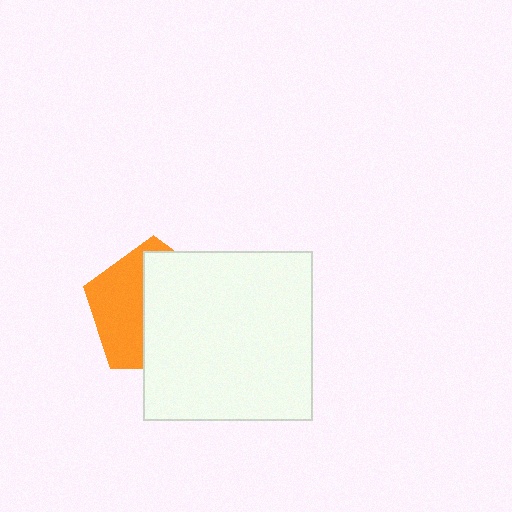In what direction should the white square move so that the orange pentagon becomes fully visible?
The white square should move right. That is the shortest direction to clear the overlap and leave the orange pentagon fully visible.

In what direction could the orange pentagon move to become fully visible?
The orange pentagon could move left. That would shift it out from behind the white square entirely.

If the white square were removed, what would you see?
You would see the complete orange pentagon.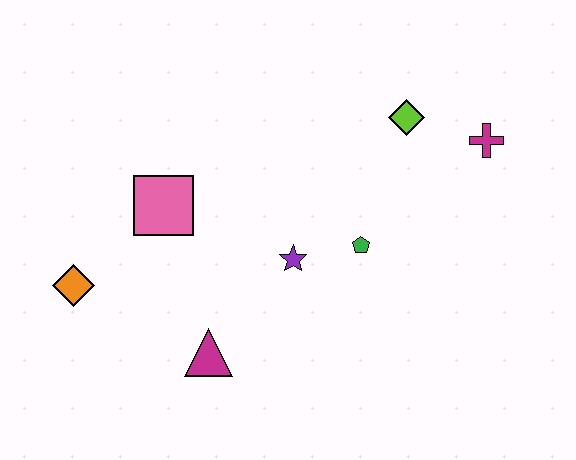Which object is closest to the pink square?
The orange diamond is closest to the pink square.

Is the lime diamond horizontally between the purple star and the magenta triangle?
No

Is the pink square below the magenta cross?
Yes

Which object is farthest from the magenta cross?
The orange diamond is farthest from the magenta cross.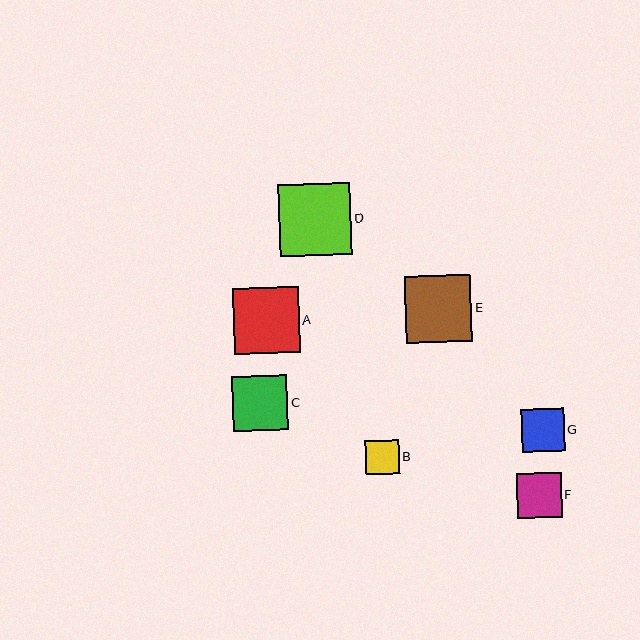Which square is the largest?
Square D is the largest with a size of approximately 72 pixels.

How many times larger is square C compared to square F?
Square C is approximately 1.2 times the size of square F.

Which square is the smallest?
Square B is the smallest with a size of approximately 34 pixels.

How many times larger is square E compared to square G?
Square E is approximately 1.6 times the size of square G.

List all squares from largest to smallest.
From largest to smallest: D, E, A, C, F, G, B.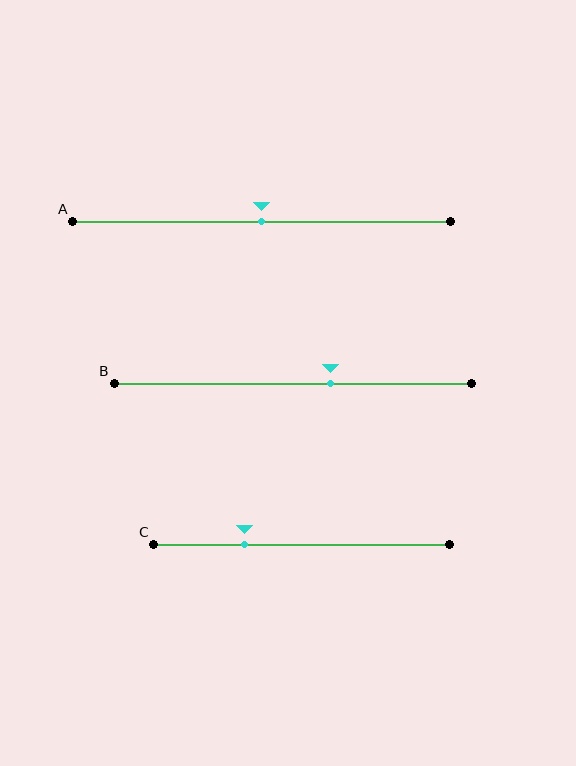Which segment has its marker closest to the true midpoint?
Segment A has its marker closest to the true midpoint.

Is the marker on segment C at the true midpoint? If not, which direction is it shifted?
No, the marker on segment C is shifted to the left by about 19% of the segment length.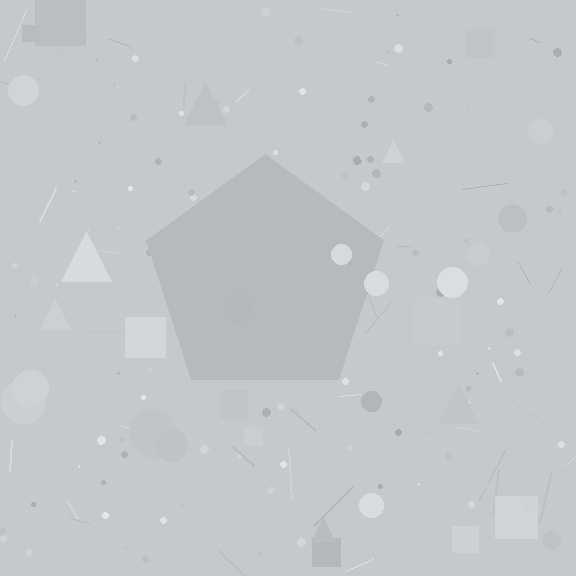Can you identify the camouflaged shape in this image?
The camouflaged shape is a pentagon.